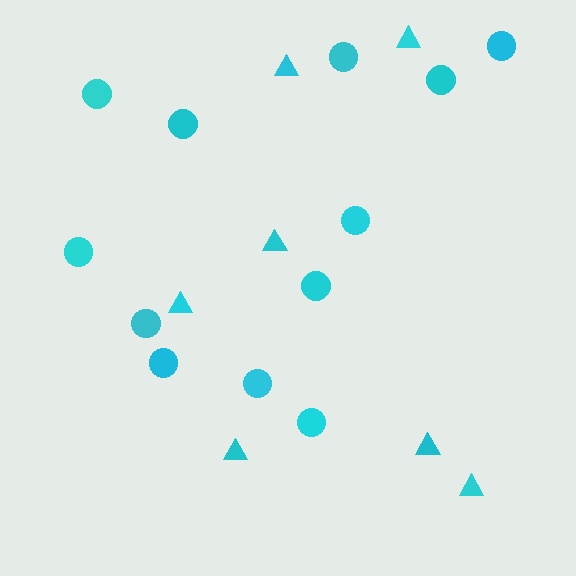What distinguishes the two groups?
There are 2 groups: one group of circles (12) and one group of triangles (7).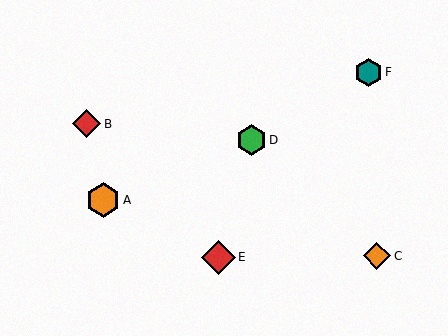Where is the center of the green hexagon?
The center of the green hexagon is at (251, 140).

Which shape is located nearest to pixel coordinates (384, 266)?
The orange diamond (labeled C) at (377, 256) is nearest to that location.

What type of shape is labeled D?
Shape D is a green hexagon.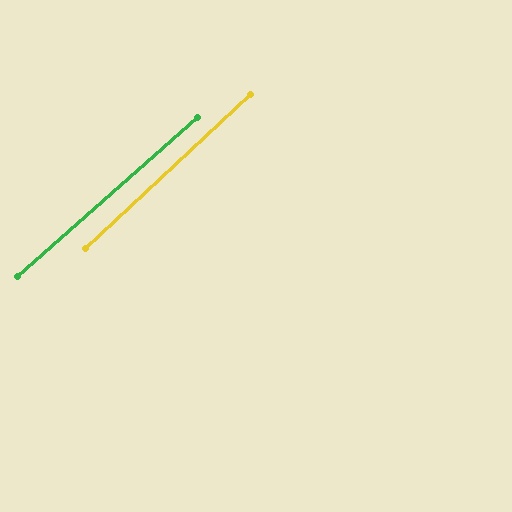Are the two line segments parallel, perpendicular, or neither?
Parallel — their directions differ by only 1.5°.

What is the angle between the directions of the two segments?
Approximately 2 degrees.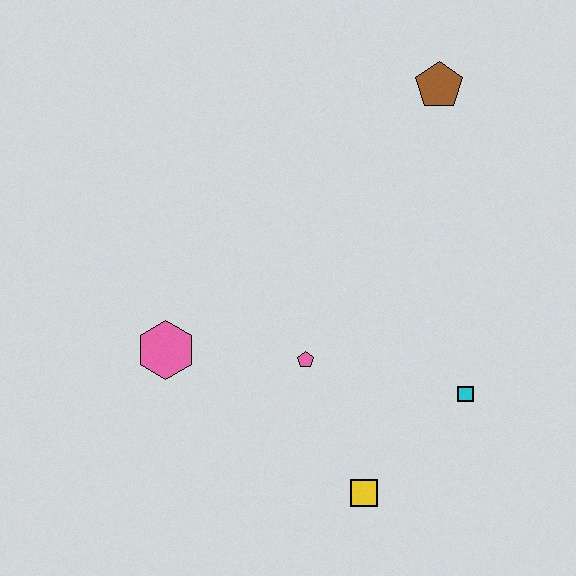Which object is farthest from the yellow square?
The brown pentagon is farthest from the yellow square.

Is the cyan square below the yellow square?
No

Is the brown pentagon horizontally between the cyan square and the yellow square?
Yes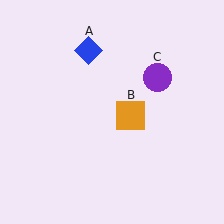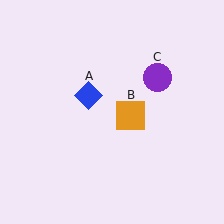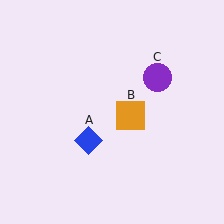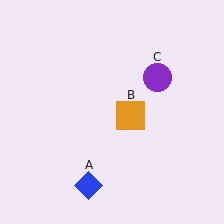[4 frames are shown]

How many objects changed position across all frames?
1 object changed position: blue diamond (object A).